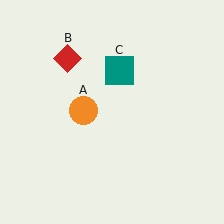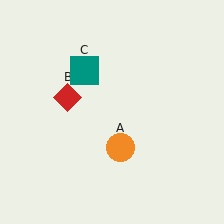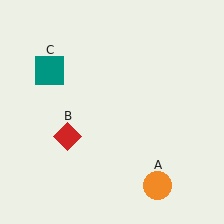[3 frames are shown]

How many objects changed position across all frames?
3 objects changed position: orange circle (object A), red diamond (object B), teal square (object C).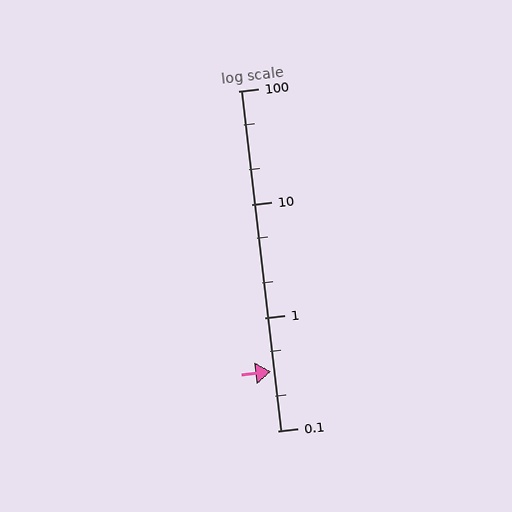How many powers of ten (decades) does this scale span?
The scale spans 3 decades, from 0.1 to 100.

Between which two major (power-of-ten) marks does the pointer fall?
The pointer is between 0.1 and 1.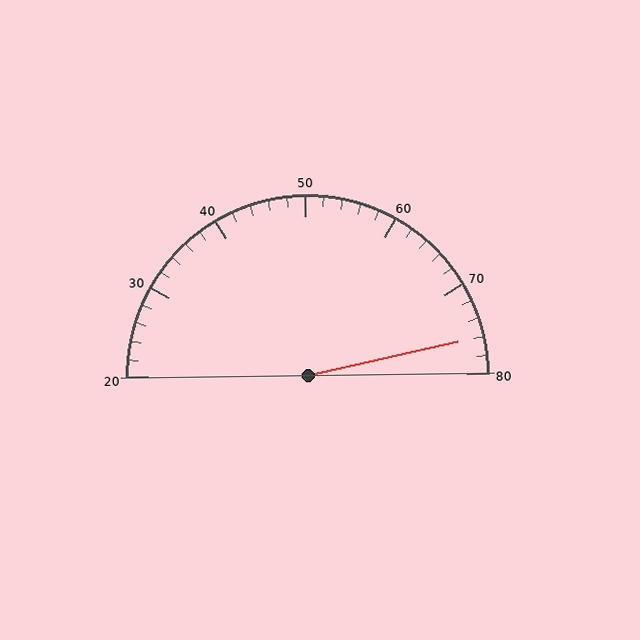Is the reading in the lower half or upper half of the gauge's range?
The reading is in the upper half of the range (20 to 80).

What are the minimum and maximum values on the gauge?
The gauge ranges from 20 to 80.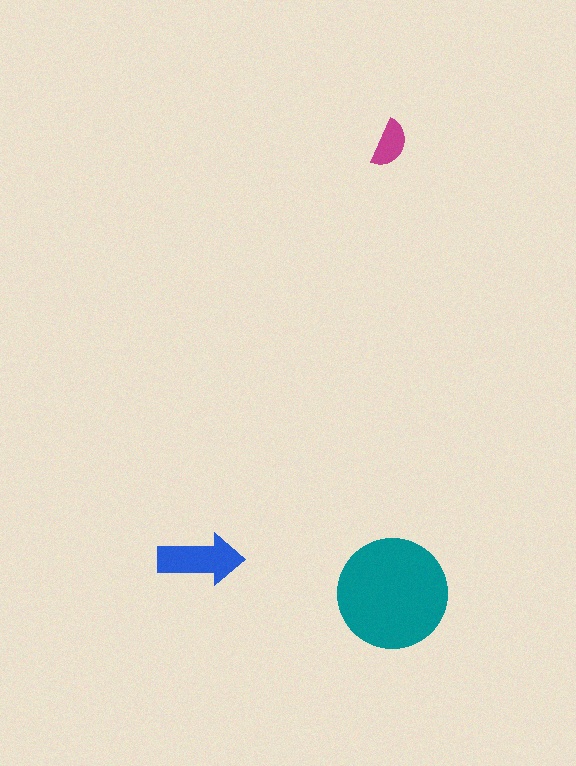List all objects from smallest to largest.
The magenta semicircle, the blue arrow, the teal circle.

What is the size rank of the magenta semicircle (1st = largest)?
3rd.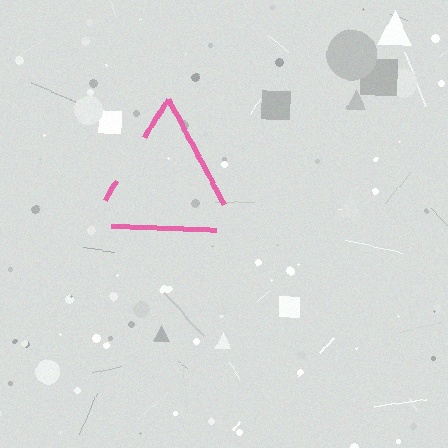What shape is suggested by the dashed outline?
The dashed outline suggests a triangle.